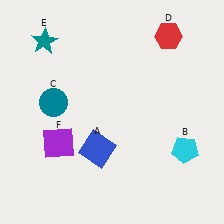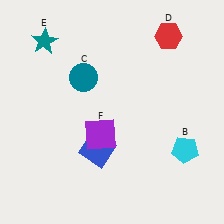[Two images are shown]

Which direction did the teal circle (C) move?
The teal circle (C) moved right.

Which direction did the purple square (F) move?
The purple square (F) moved right.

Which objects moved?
The objects that moved are: the teal circle (C), the purple square (F).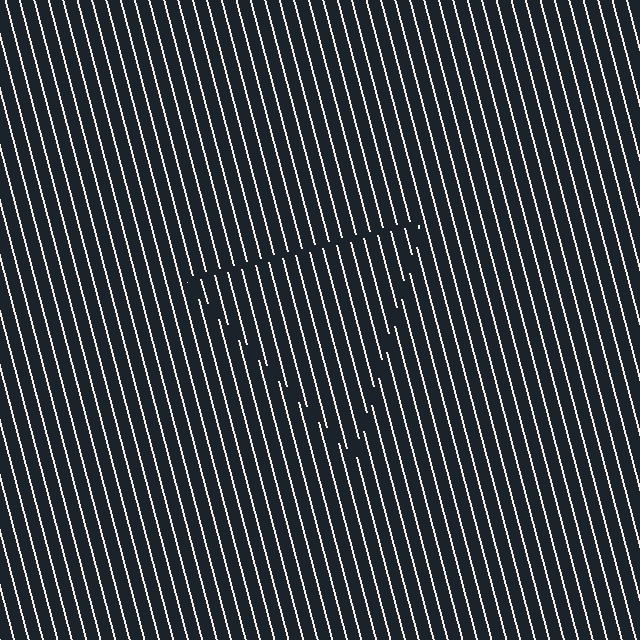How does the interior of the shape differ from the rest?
The interior of the shape contains the same grating, shifted by half a period — the contour is defined by the phase discontinuity where line-ends from the inner and outer gratings abut.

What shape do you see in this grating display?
An illusory triangle. The interior of the shape contains the same grating, shifted by half a period — the contour is defined by the phase discontinuity where line-ends from the inner and outer gratings abut.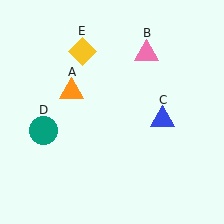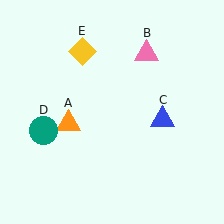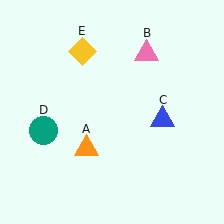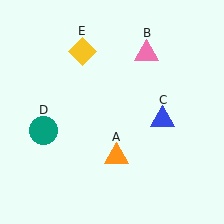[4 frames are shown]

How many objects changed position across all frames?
1 object changed position: orange triangle (object A).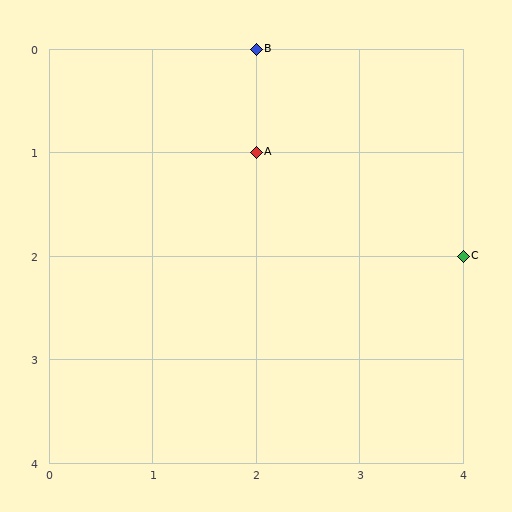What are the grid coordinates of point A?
Point A is at grid coordinates (2, 1).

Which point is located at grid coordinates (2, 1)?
Point A is at (2, 1).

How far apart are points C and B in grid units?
Points C and B are 2 columns and 2 rows apart (about 2.8 grid units diagonally).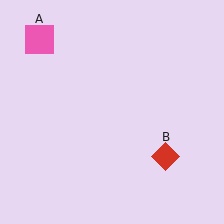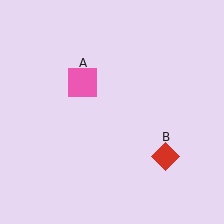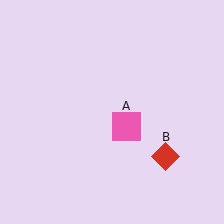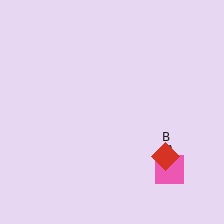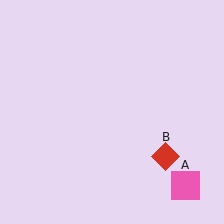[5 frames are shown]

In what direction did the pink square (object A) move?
The pink square (object A) moved down and to the right.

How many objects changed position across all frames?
1 object changed position: pink square (object A).